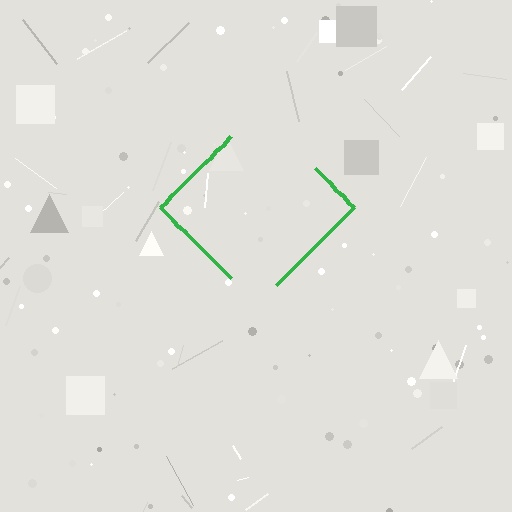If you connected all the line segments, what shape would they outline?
They would outline a diamond.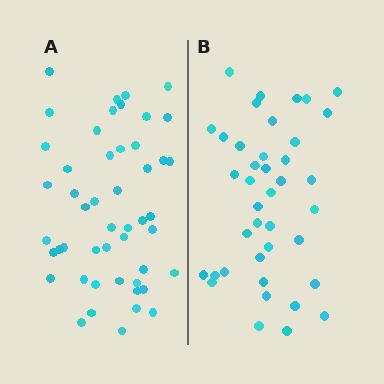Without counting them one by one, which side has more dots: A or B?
Region A (the left region) has more dots.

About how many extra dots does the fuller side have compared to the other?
Region A has roughly 8 or so more dots than region B.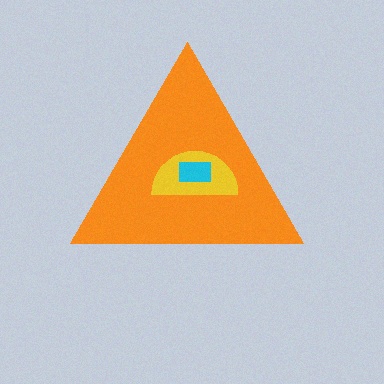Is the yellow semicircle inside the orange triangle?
Yes.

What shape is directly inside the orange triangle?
The yellow semicircle.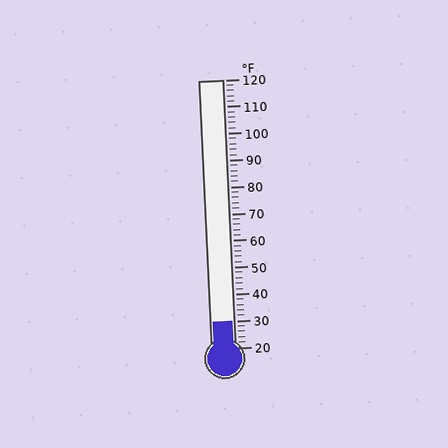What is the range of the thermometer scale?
The thermometer scale ranges from 20°F to 120°F.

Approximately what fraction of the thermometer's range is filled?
The thermometer is filled to approximately 10% of its range.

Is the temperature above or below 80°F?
The temperature is below 80°F.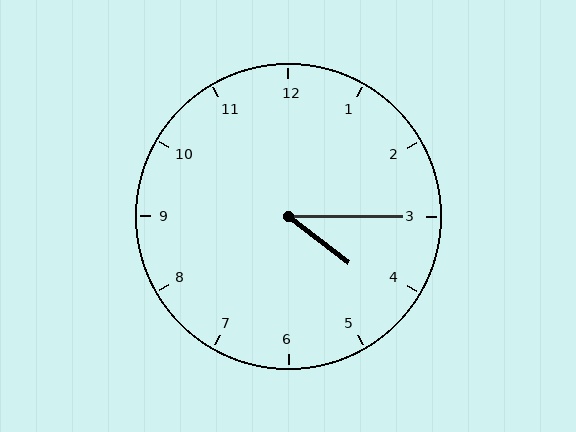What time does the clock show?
4:15.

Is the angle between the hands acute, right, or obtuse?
It is acute.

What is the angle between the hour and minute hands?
Approximately 38 degrees.